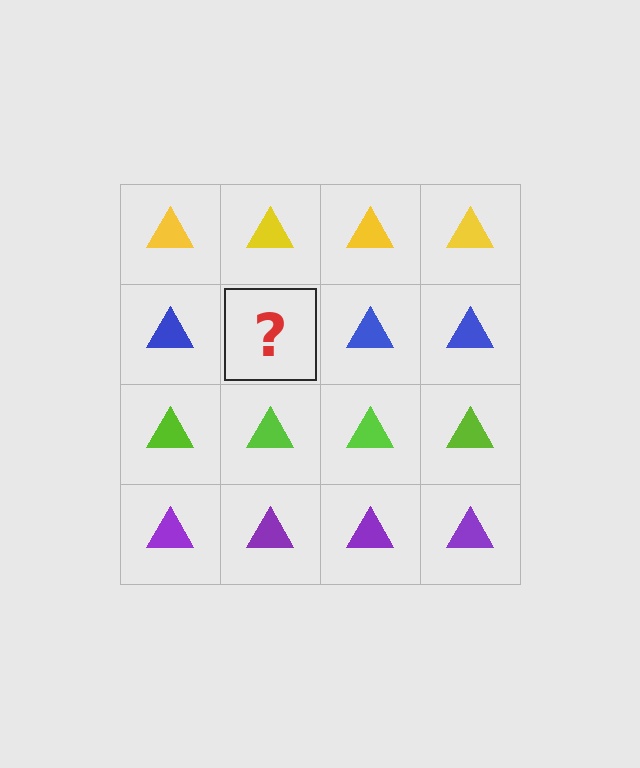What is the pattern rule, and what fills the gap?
The rule is that each row has a consistent color. The gap should be filled with a blue triangle.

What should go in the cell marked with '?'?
The missing cell should contain a blue triangle.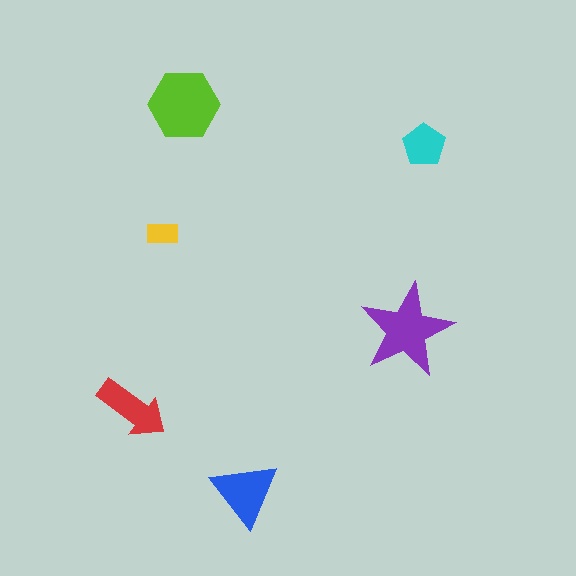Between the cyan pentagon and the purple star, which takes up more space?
The purple star.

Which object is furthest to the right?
The cyan pentagon is rightmost.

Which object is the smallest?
The yellow rectangle.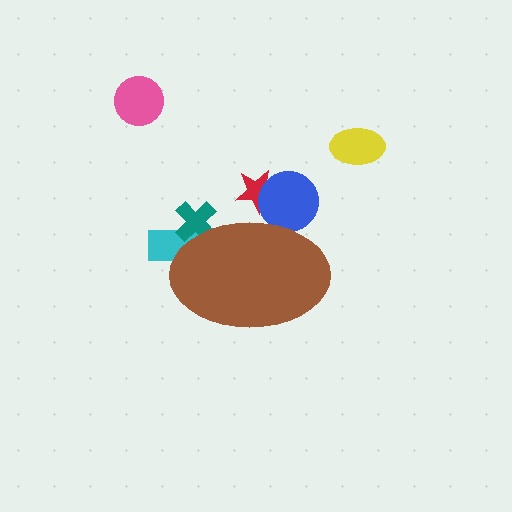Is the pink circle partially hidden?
No, the pink circle is fully visible.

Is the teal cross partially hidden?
Yes, the teal cross is partially hidden behind the brown ellipse.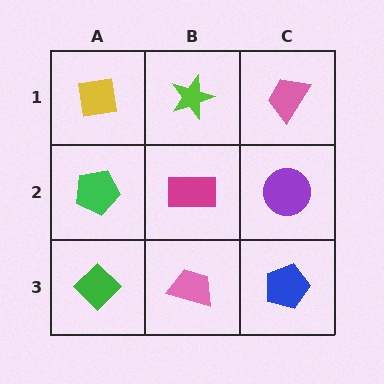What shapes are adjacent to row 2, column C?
A pink trapezoid (row 1, column C), a blue pentagon (row 3, column C), a magenta rectangle (row 2, column B).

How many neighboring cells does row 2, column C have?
3.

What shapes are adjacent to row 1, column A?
A green pentagon (row 2, column A), a lime star (row 1, column B).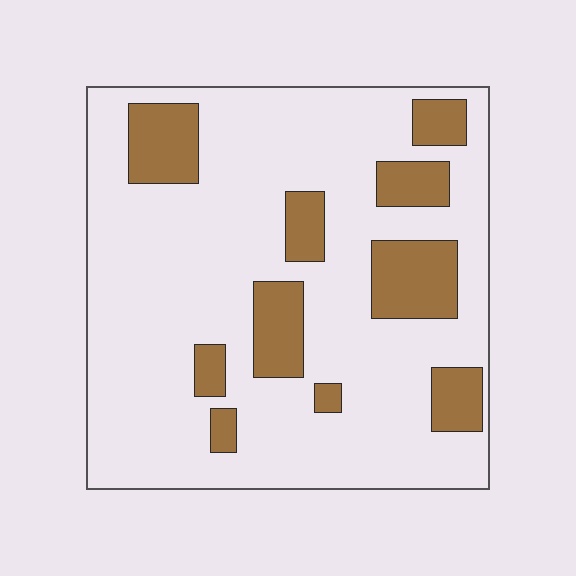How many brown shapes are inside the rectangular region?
10.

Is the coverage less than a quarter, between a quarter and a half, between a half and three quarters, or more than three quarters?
Less than a quarter.